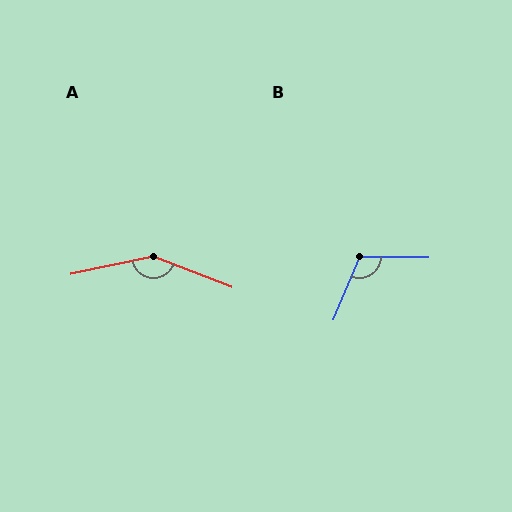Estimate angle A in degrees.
Approximately 146 degrees.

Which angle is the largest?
A, at approximately 146 degrees.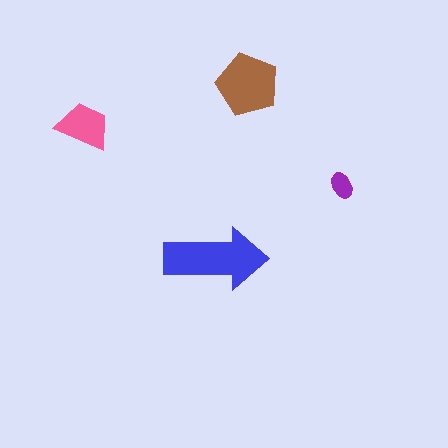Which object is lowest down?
The blue arrow is bottommost.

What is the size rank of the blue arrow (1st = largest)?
1st.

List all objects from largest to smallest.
The blue arrow, the brown pentagon, the pink trapezoid, the purple ellipse.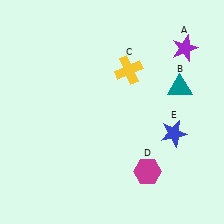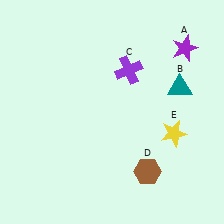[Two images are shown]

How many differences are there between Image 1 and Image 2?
There are 3 differences between the two images.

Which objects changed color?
C changed from yellow to purple. D changed from magenta to brown. E changed from blue to yellow.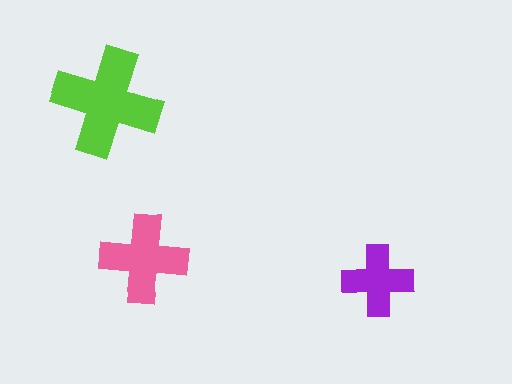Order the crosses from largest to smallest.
the lime one, the pink one, the purple one.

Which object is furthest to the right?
The purple cross is rightmost.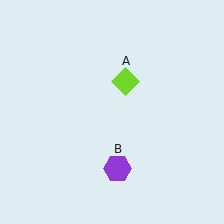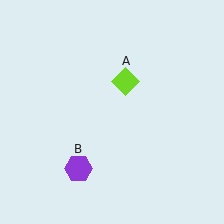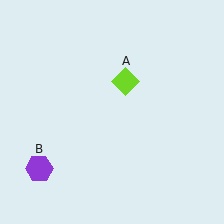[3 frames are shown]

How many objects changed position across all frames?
1 object changed position: purple hexagon (object B).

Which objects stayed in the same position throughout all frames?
Lime diamond (object A) remained stationary.